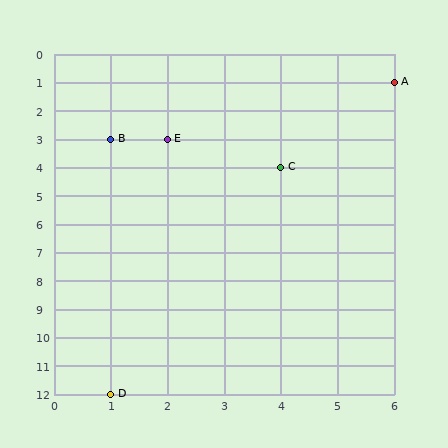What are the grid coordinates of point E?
Point E is at grid coordinates (2, 3).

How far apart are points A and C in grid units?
Points A and C are 2 columns and 3 rows apart (about 3.6 grid units diagonally).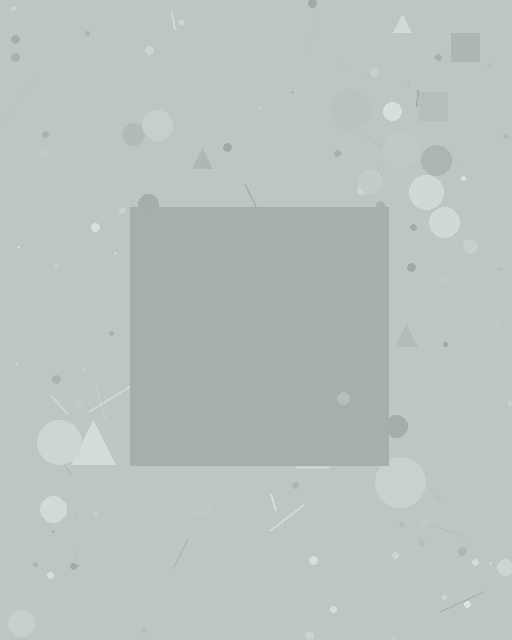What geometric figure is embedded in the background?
A square is embedded in the background.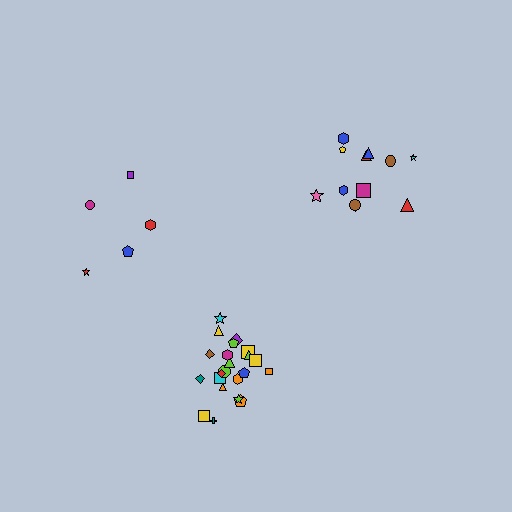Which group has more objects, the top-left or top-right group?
The top-right group.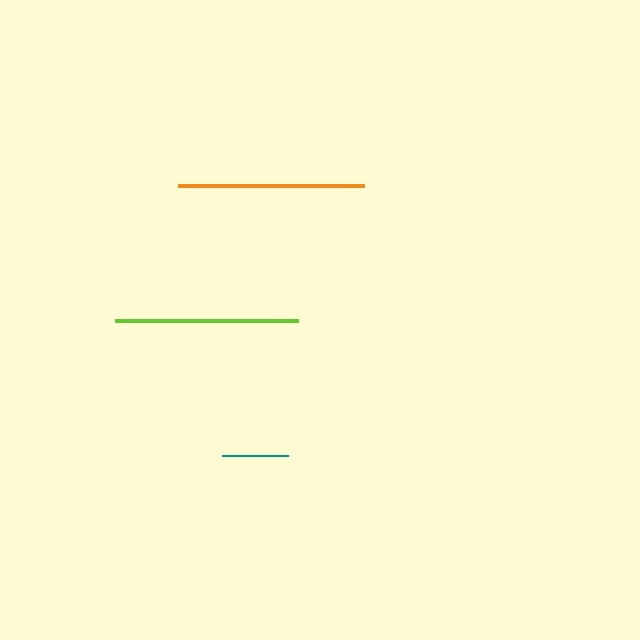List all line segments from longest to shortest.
From longest to shortest: orange, lime, teal.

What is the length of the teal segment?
The teal segment is approximately 66 pixels long.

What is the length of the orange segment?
The orange segment is approximately 186 pixels long.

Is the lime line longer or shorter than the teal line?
The lime line is longer than the teal line.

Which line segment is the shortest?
The teal line is the shortest at approximately 66 pixels.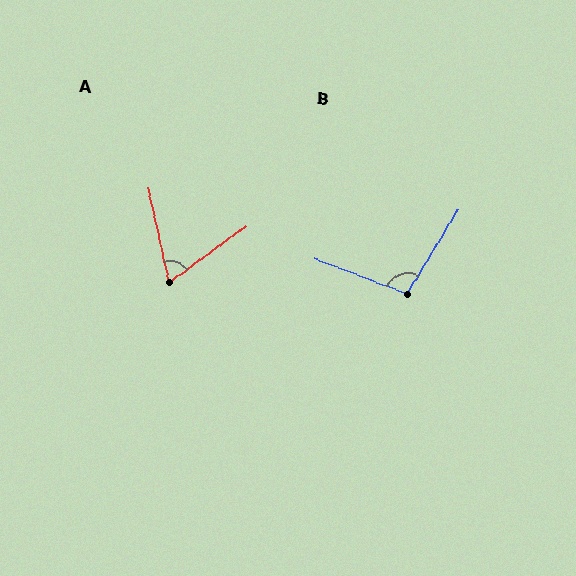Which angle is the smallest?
A, at approximately 66 degrees.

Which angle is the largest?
B, at approximately 100 degrees.